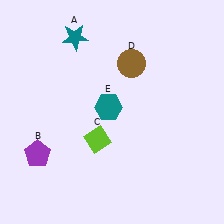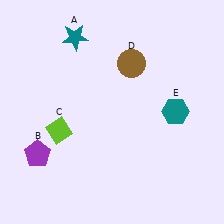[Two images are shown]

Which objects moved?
The objects that moved are: the lime diamond (C), the teal hexagon (E).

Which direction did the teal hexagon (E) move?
The teal hexagon (E) moved right.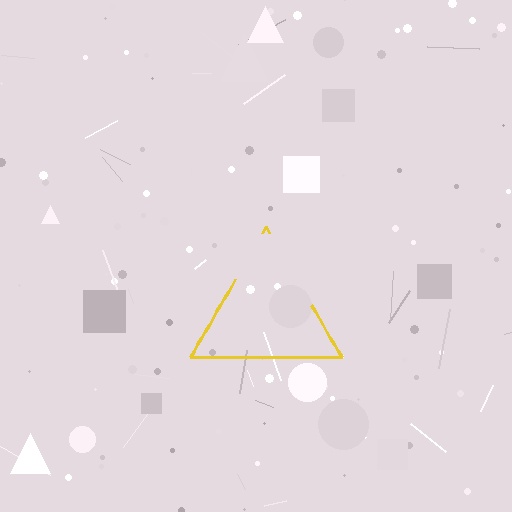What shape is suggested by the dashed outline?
The dashed outline suggests a triangle.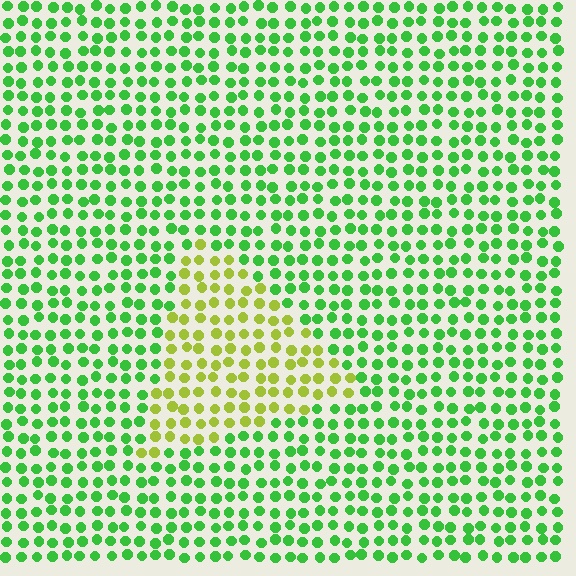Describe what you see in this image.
The image is filled with small green elements in a uniform arrangement. A triangle-shaped region is visible where the elements are tinted to a slightly different hue, forming a subtle color boundary.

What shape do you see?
I see a triangle.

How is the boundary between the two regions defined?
The boundary is defined purely by a slight shift in hue (about 47 degrees). Spacing, size, and orientation are identical on both sides.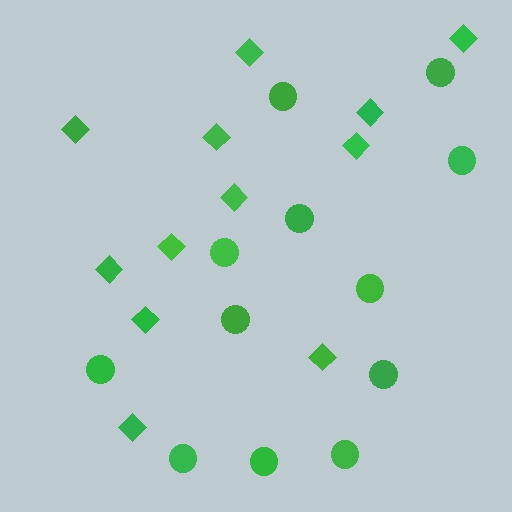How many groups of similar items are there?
There are 2 groups: one group of circles (12) and one group of diamonds (12).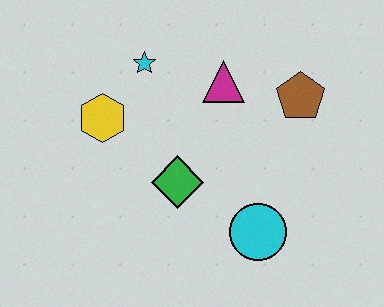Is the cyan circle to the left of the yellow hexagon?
No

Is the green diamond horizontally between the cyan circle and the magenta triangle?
No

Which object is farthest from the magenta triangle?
The cyan circle is farthest from the magenta triangle.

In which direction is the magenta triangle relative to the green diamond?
The magenta triangle is above the green diamond.